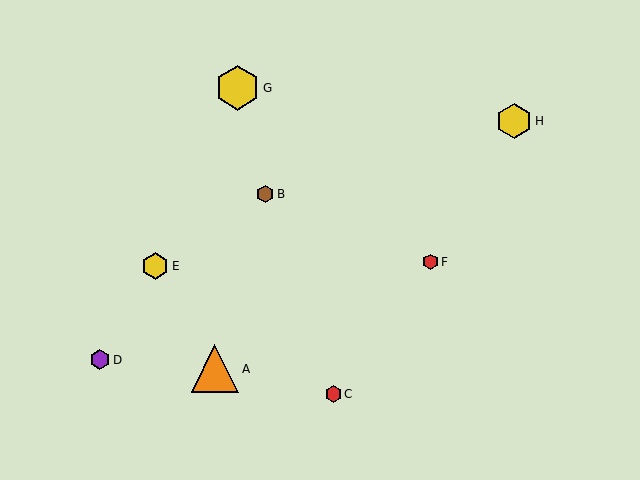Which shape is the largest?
The orange triangle (labeled A) is the largest.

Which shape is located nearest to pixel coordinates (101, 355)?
The purple hexagon (labeled D) at (100, 360) is nearest to that location.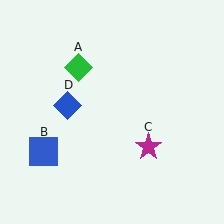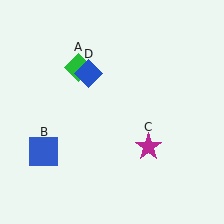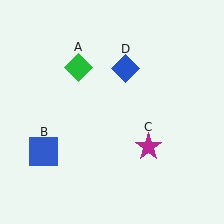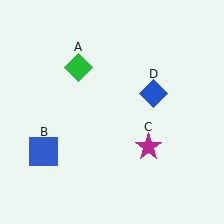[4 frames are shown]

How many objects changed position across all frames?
1 object changed position: blue diamond (object D).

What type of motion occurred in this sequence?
The blue diamond (object D) rotated clockwise around the center of the scene.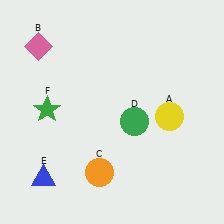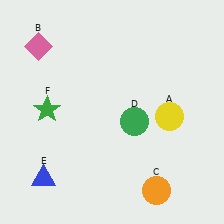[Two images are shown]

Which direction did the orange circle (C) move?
The orange circle (C) moved right.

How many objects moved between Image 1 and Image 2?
1 object moved between the two images.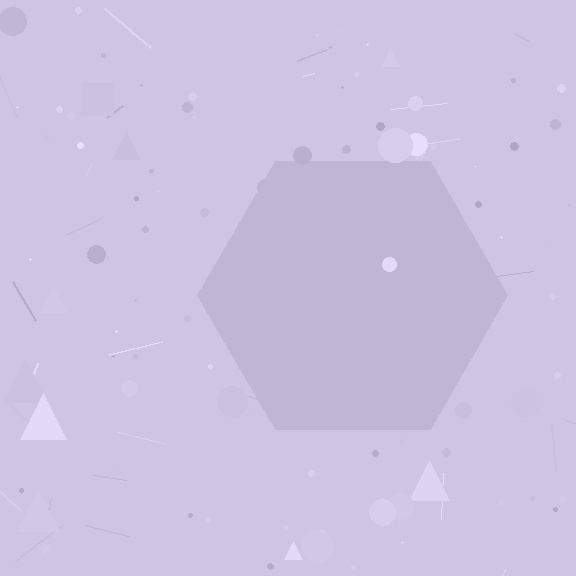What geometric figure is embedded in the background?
A hexagon is embedded in the background.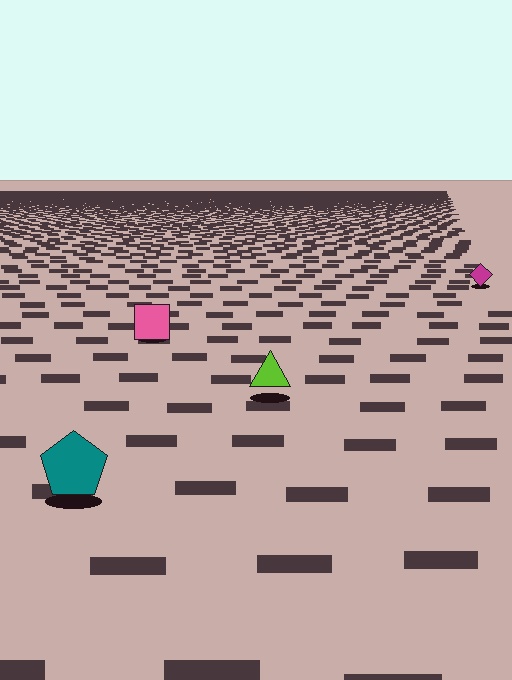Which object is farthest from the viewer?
The magenta diamond is farthest from the viewer. It appears smaller and the ground texture around it is denser.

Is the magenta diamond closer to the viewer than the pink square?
No. The pink square is closer — you can tell from the texture gradient: the ground texture is coarser near it.